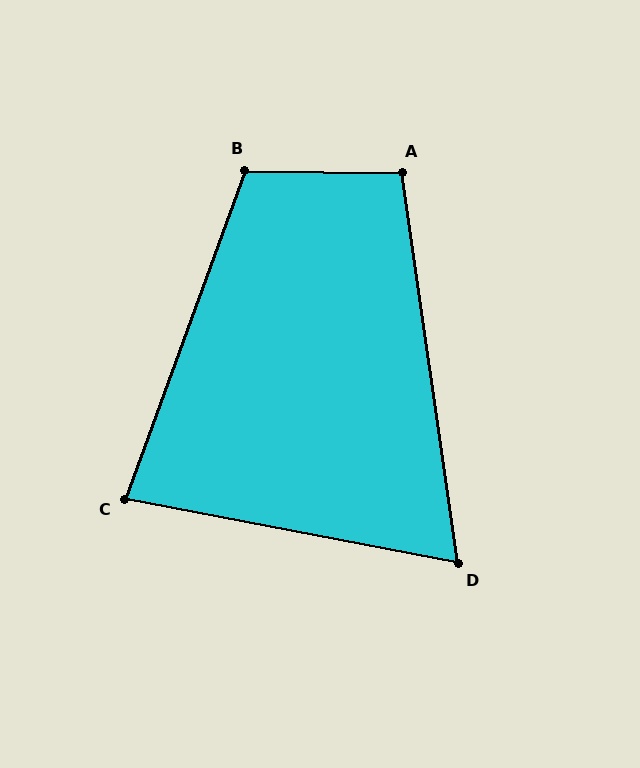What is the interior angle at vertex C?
Approximately 81 degrees (acute).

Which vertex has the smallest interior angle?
D, at approximately 71 degrees.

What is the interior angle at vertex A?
Approximately 99 degrees (obtuse).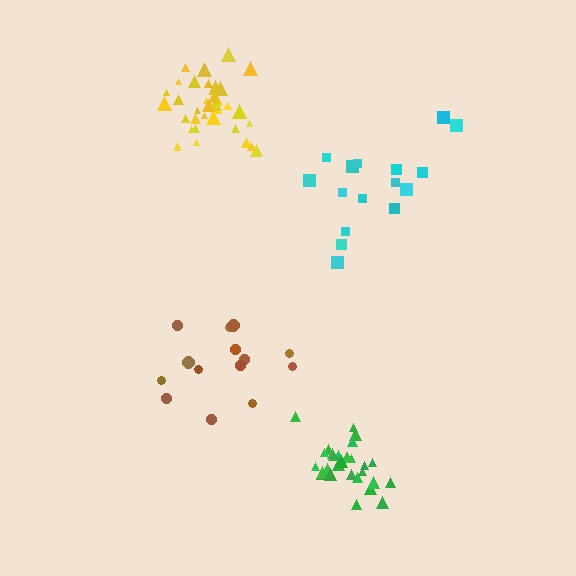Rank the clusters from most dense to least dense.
green, yellow, cyan, brown.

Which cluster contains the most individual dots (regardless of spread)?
Yellow (34).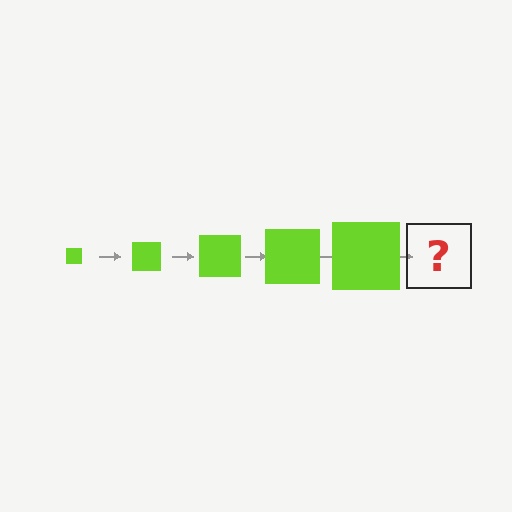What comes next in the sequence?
The next element should be a lime square, larger than the previous one.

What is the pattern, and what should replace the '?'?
The pattern is that the square gets progressively larger each step. The '?' should be a lime square, larger than the previous one.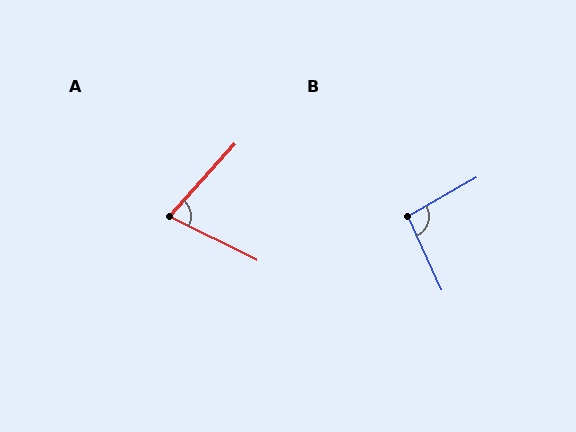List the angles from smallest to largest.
A (74°), B (95°).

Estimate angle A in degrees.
Approximately 74 degrees.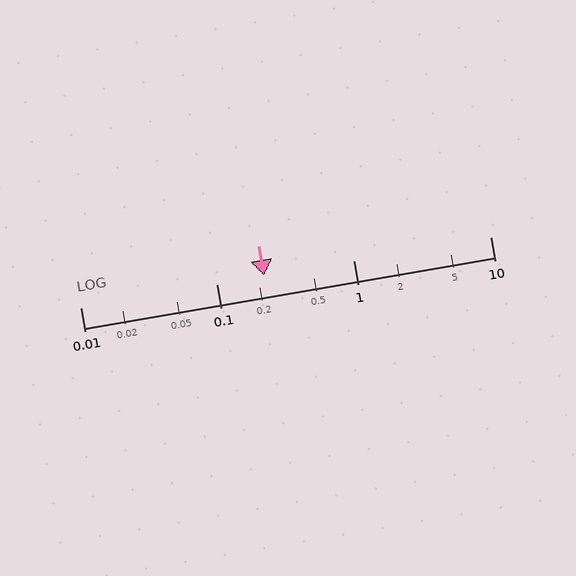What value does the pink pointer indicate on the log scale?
The pointer indicates approximately 0.22.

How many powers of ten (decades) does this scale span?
The scale spans 3 decades, from 0.01 to 10.